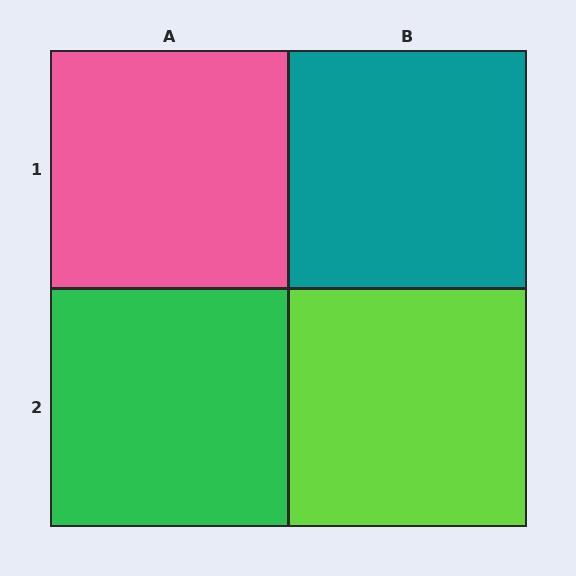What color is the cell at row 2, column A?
Green.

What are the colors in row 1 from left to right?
Pink, teal.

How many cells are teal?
1 cell is teal.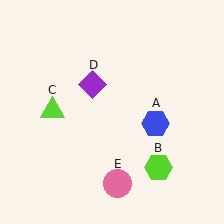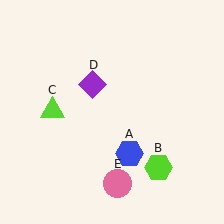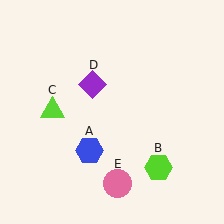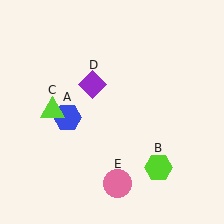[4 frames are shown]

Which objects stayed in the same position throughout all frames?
Lime hexagon (object B) and lime triangle (object C) and purple diamond (object D) and pink circle (object E) remained stationary.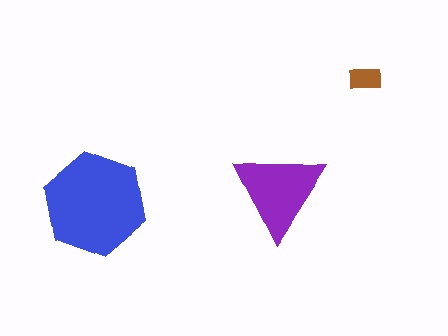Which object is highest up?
The brown rectangle is topmost.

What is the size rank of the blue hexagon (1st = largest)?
1st.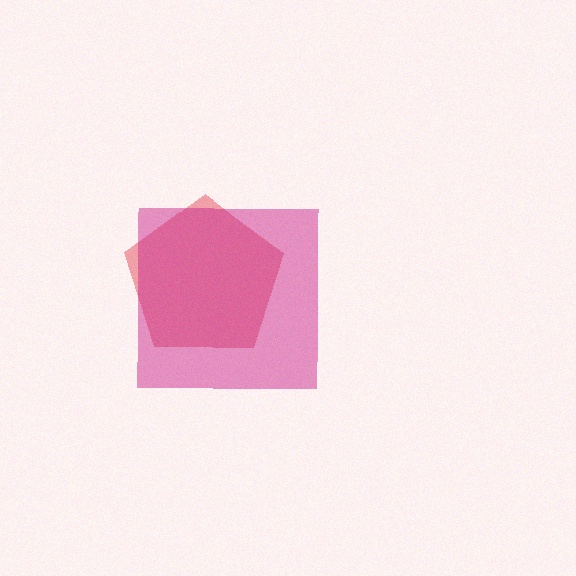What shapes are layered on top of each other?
The layered shapes are: a red pentagon, a magenta square.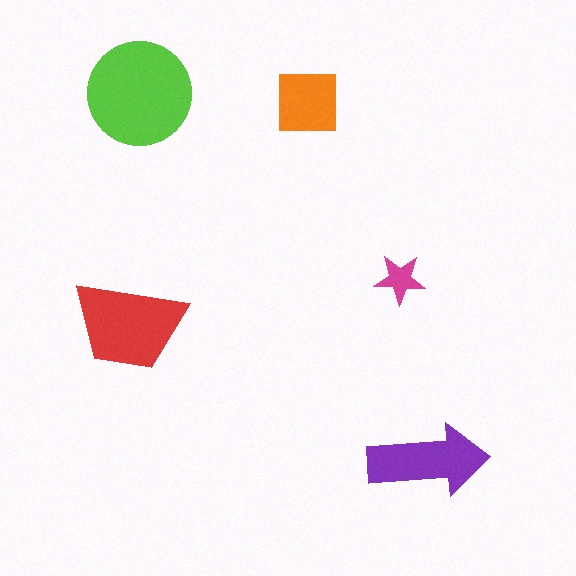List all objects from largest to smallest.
The lime circle, the red trapezoid, the purple arrow, the orange square, the magenta star.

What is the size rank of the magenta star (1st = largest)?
5th.